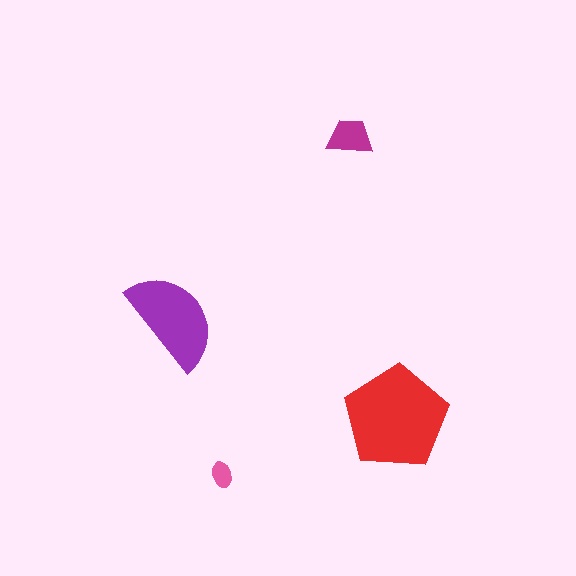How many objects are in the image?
There are 4 objects in the image.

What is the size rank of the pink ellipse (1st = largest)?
4th.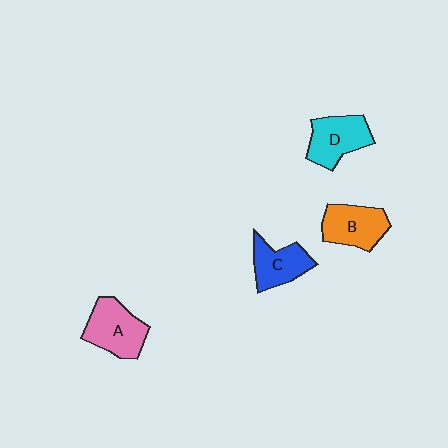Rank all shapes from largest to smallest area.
From largest to smallest: A (pink), D (cyan), B (orange), C (blue).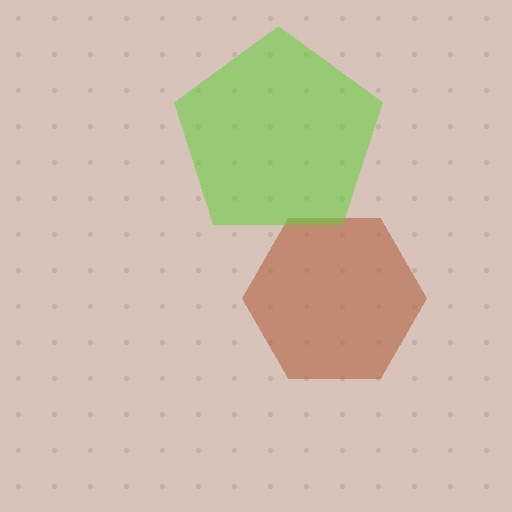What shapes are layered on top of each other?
The layered shapes are: a brown hexagon, a lime pentagon.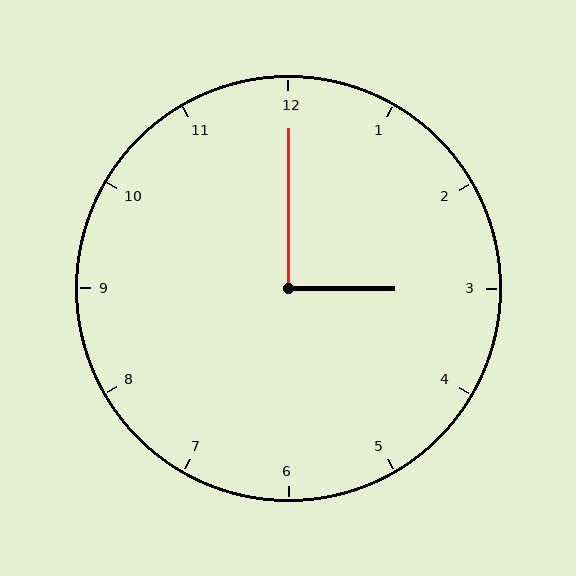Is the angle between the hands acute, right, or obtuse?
It is right.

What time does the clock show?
3:00.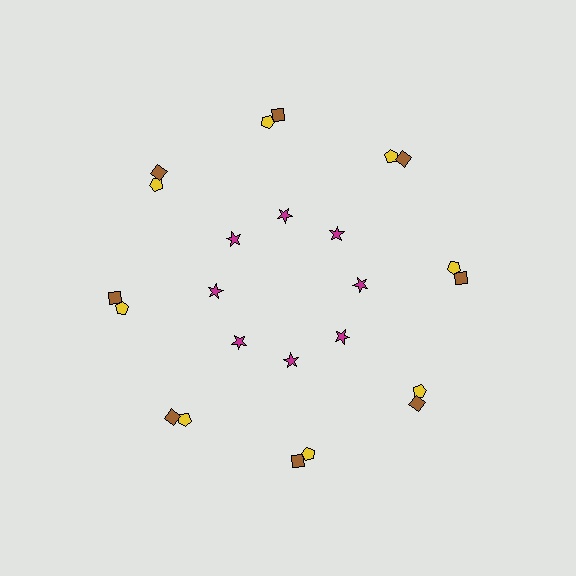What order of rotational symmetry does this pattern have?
This pattern has 8-fold rotational symmetry.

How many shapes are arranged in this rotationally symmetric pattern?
There are 24 shapes, arranged in 8 groups of 3.